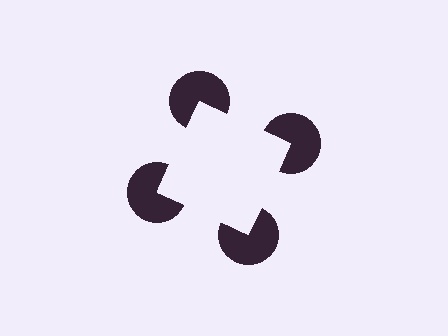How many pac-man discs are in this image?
There are 4 — one at each vertex of the illusory square.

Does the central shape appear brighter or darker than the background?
It typically appears slightly brighter than the background, even though no actual brightness change is drawn.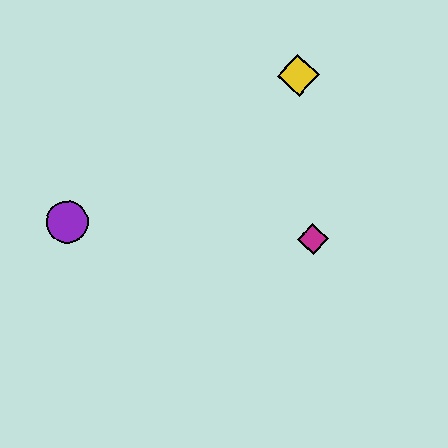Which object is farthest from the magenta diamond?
The purple circle is farthest from the magenta diamond.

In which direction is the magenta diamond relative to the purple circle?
The magenta diamond is to the right of the purple circle.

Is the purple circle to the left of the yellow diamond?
Yes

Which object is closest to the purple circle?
The magenta diamond is closest to the purple circle.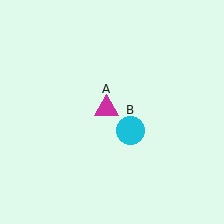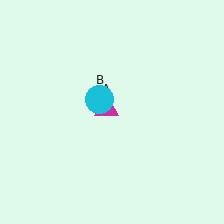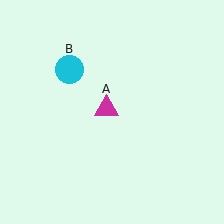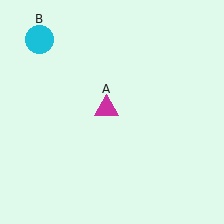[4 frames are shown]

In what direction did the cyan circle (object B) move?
The cyan circle (object B) moved up and to the left.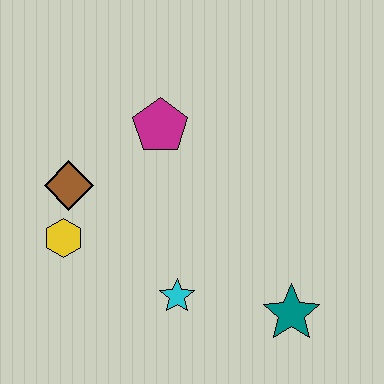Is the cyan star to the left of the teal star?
Yes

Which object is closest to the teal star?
The cyan star is closest to the teal star.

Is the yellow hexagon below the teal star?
No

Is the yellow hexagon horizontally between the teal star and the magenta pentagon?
No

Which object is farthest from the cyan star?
The magenta pentagon is farthest from the cyan star.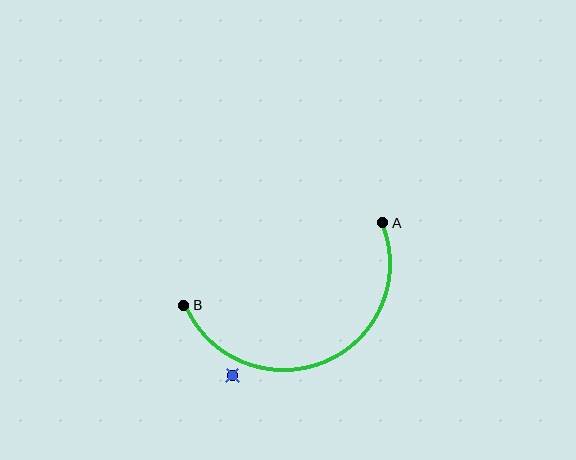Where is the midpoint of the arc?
The arc midpoint is the point on the curve farthest from the straight line joining A and B. It sits below that line.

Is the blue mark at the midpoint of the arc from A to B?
No — the blue mark does not lie on the arc at all. It sits slightly outside the curve.